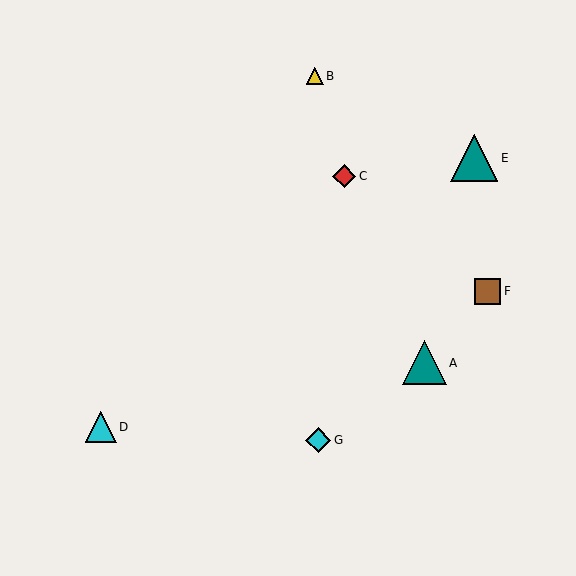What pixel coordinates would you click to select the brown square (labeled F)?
Click at (488, 291) to select the brown square F.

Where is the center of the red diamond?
The center of the red diamond is at (344, 176).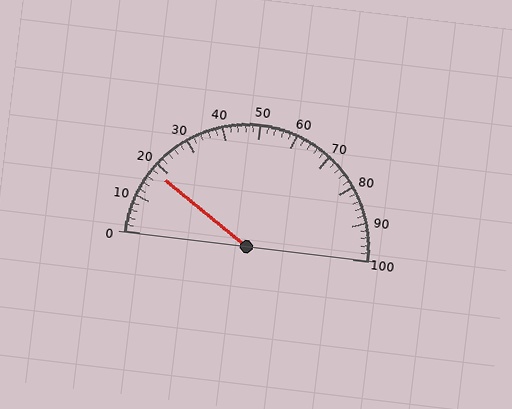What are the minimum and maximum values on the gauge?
The gauge ranges from 0 to 100.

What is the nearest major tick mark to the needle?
The nearest major tick mark is 20.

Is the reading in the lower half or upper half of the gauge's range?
The reading is in the lower half of the range (0 to 100).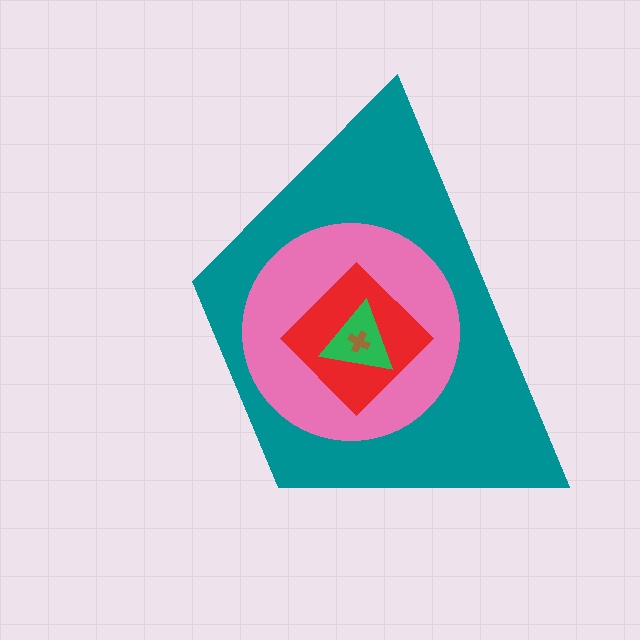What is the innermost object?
The brown cross.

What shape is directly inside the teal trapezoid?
The pink circle.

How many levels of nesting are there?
5.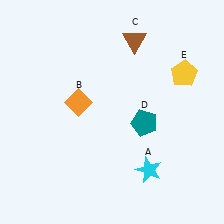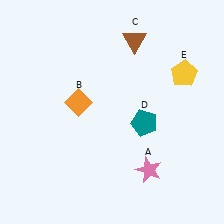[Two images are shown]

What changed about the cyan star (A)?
In Image 1, A is cyan. In Image 2, it changed to pink.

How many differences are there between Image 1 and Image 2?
There is 1 difference between the two images.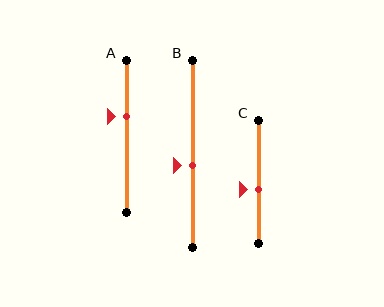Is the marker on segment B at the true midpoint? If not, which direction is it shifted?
No, the marker on segment B is shifted downward by about 6% of the segment length.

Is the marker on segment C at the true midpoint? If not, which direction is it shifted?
No, the marker on segment C is shifted downward by about 6% of the segment length.